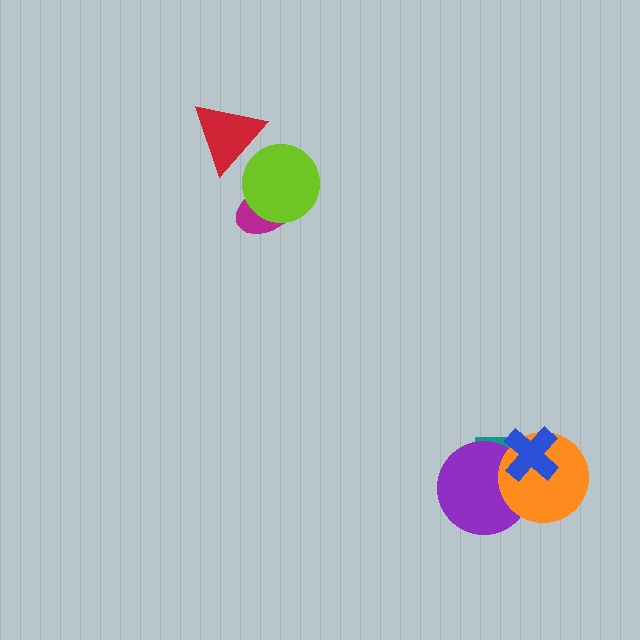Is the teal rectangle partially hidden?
Yes, it is partially covered by another shape.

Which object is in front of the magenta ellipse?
The lime circle is in front of the magenta ellipse.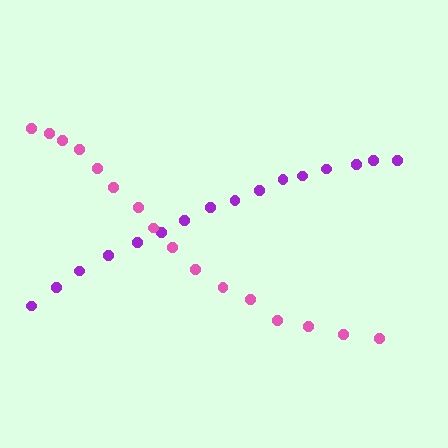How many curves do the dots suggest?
There are 2 distinct paths.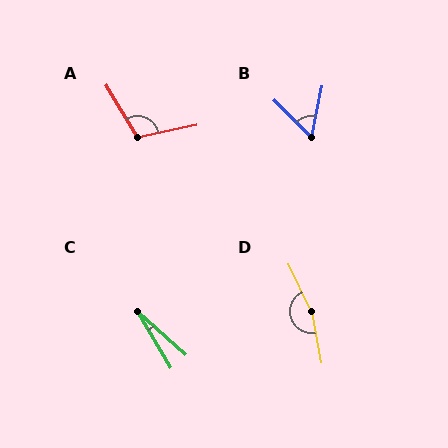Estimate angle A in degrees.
Approximately 109 degrees.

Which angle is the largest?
D, at approximately 165 degrees.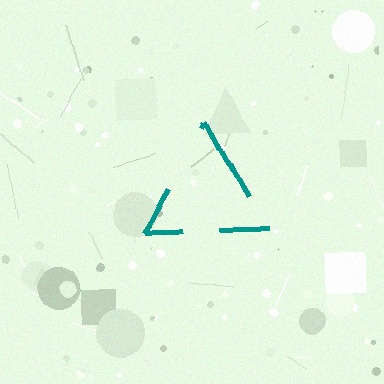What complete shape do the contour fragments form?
The contour fragments form a triangle.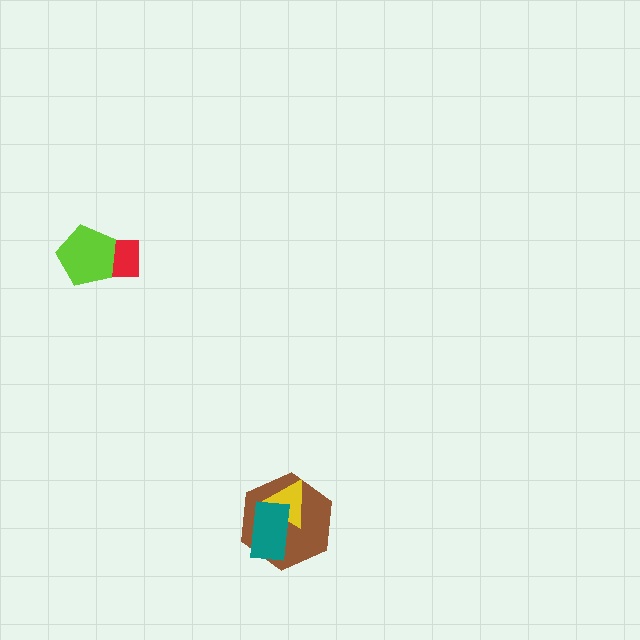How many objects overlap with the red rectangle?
1 object overlaps with the red rectangle.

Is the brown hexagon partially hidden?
Yes, it is partially covered by another shape.